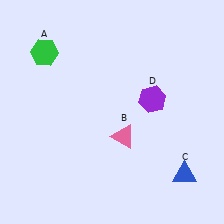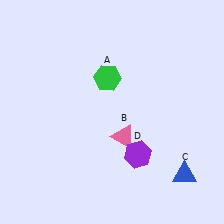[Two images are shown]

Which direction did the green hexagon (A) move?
The green hexagon (A) moved right.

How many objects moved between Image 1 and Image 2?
2 objects moved between the two images.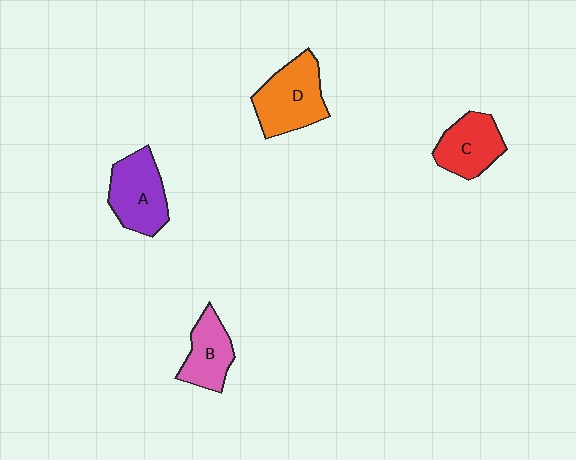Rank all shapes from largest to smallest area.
From largest to smallest: D (orange), A (purple), C (red), B (pink).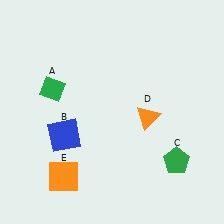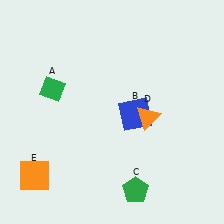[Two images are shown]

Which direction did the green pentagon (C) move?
The green pentagon (C) moved left.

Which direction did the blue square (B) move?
The blue square (B) moved right.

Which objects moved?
The objects that moved are: the blue square (B), the green pentagon (C), the orange square (E).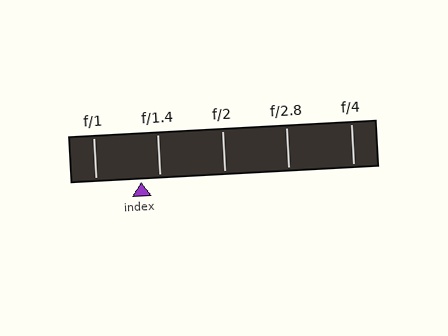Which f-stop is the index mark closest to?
The index mark is closest to f/1.4.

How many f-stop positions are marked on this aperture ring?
There are 5 f-stop positions marked.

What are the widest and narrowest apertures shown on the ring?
The widest aperture shown is f/1 and the narrowest is f/4.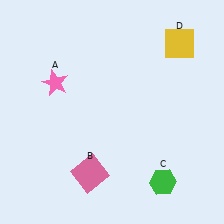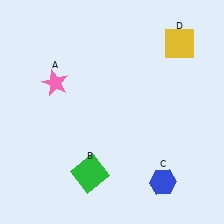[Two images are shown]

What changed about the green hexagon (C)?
In Image 1, C is green. In Image 2, it changed to blue.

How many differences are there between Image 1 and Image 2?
There are 2 differences between the two images.